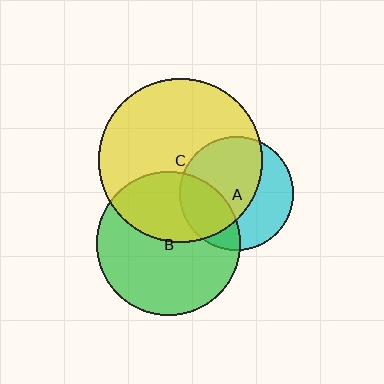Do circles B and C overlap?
Yes.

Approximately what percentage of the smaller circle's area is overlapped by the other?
Approximately 40%.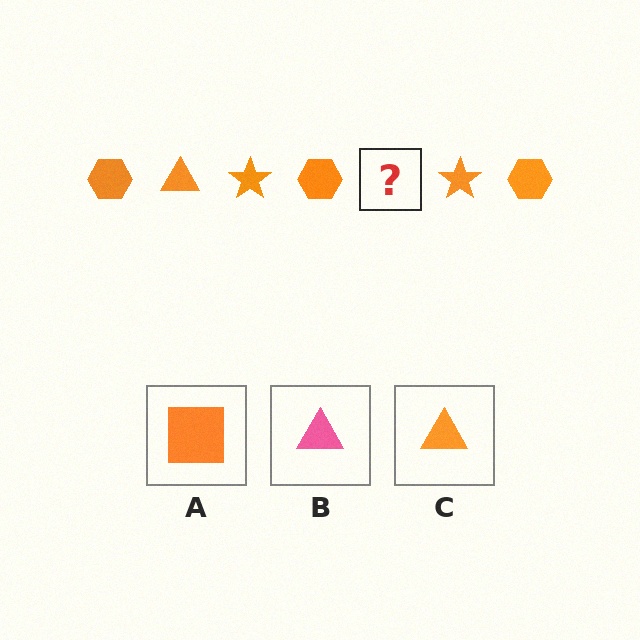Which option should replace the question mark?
Option C.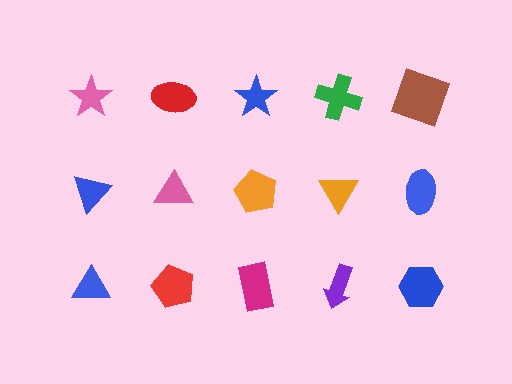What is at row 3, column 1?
A blue triangle.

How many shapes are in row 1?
5 shapes.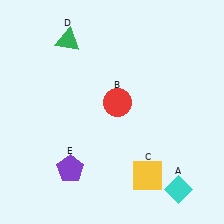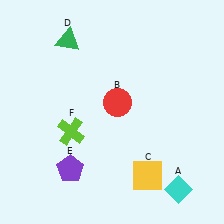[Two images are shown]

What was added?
A lime cross (F) was added in Image 2.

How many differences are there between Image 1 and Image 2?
There is 1 difference between the two images.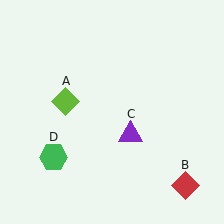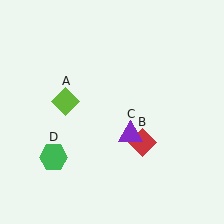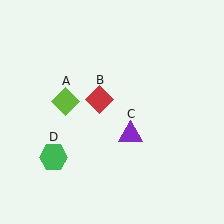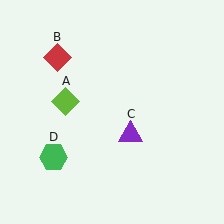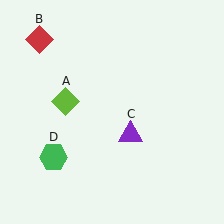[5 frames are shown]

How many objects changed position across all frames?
1 object changed position: red diamond (object B).